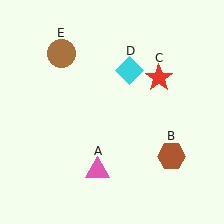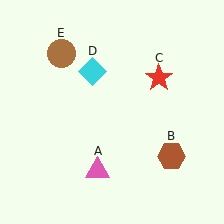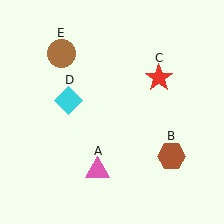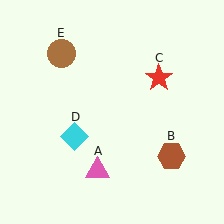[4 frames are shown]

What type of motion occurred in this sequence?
The cyan diamond (object D) rotated counterclockwise around the center of the scene.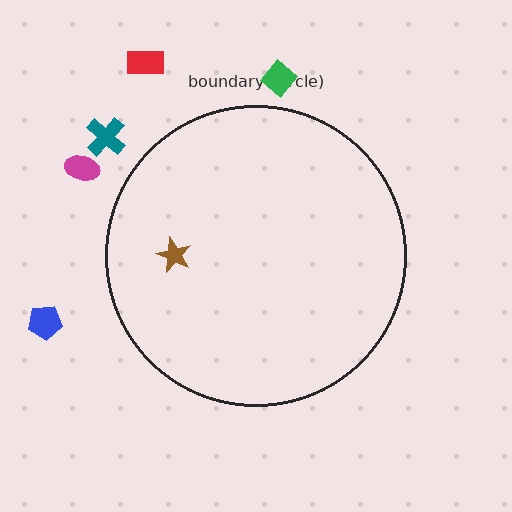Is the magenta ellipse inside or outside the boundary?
Outside.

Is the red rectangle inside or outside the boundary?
Outside.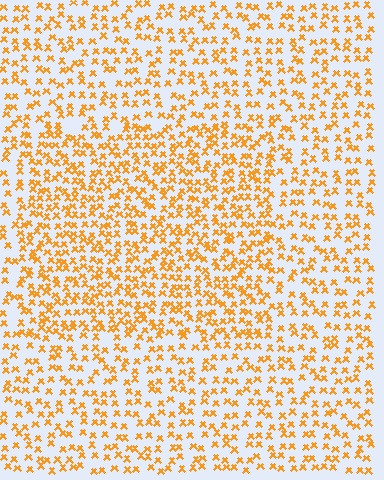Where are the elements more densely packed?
The elements are more densely packed inside the rectangle boundary.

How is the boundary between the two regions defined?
The boundary is defined by a change in element density (approximately 1.6x ratio). All elements are the same color, size, and shape.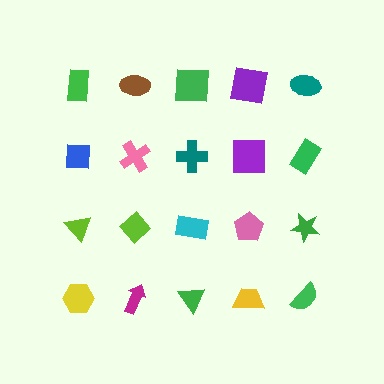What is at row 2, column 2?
A pink cross.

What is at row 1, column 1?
A green rectangle.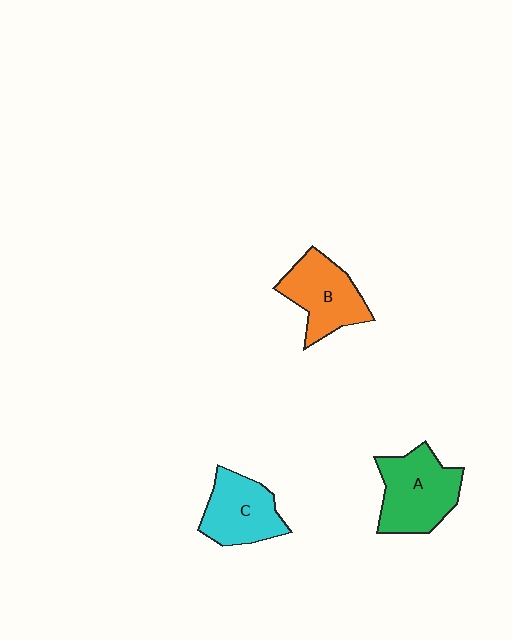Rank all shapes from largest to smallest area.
From largest to smallest: A (green), B (orange), C (cyan).